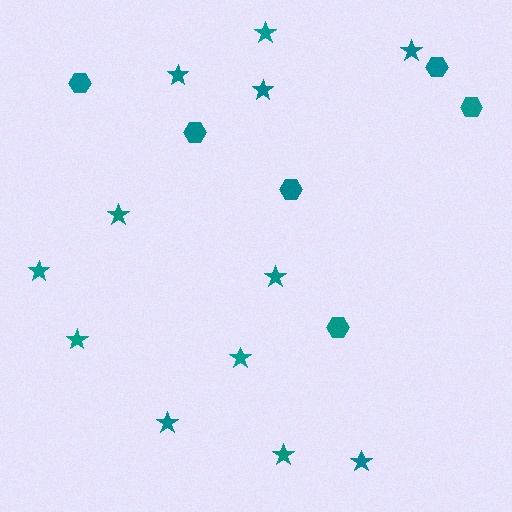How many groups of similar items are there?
There are 2 groups: one group of hexagons (6) and one group of stars (12).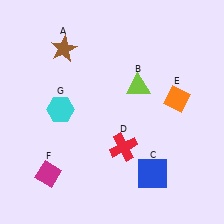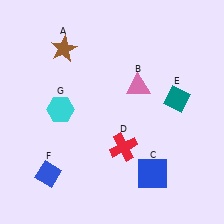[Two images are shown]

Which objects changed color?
B changed from lime to pink. E changed from orange to teal. F changed from magenta to blue.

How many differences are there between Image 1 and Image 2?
There are 3 differences between the two images.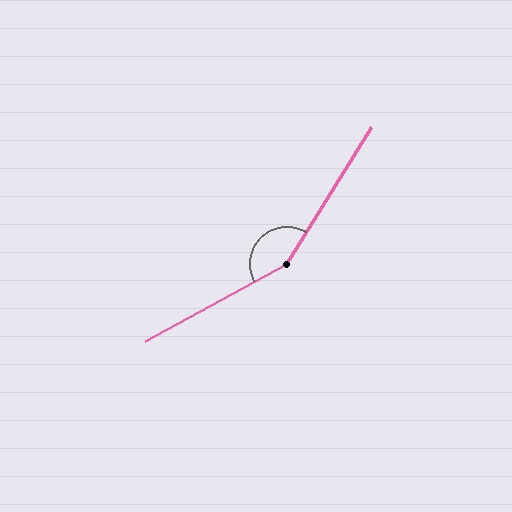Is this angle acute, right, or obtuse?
It is obtuse.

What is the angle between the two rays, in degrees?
Approximately 150 degrees.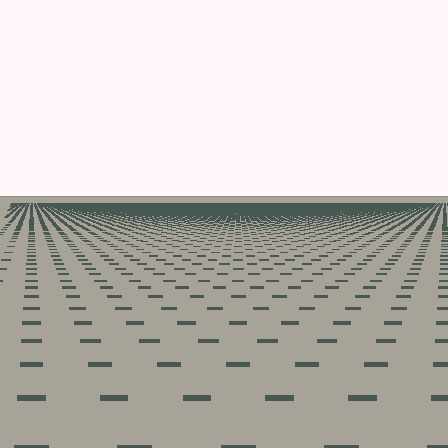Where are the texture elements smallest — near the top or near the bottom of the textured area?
Near the top.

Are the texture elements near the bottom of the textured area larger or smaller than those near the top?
Larger. Near the bottom, elements are closer to the viewer and appear at a bigger on-screen size.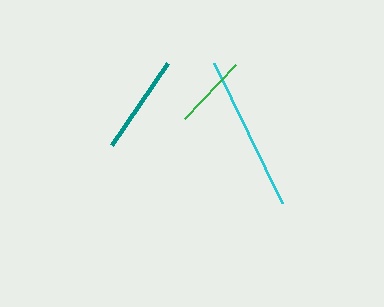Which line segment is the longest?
The cyan line is the longest at approximately 156 pixels.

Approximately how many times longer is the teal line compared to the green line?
The teal line is approximately 1.3 times the length of the green line.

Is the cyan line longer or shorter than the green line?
The cyan line is longer than the green line.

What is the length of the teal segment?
The teal segment is approximately 99 pixels long.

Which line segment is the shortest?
The green line is the shortest at approximately 74 pixels.